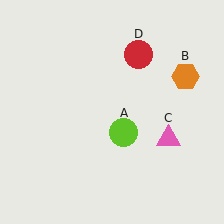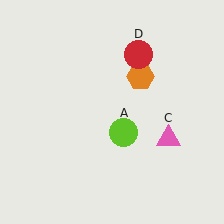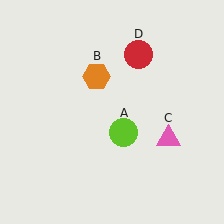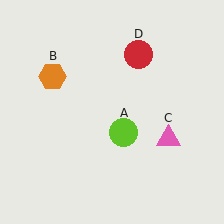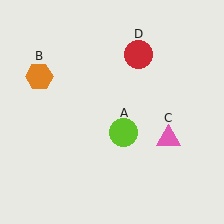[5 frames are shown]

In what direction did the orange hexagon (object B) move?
The orange hexagon (object B) moved left.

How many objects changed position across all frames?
1 object changed position: orange hexagon (object B).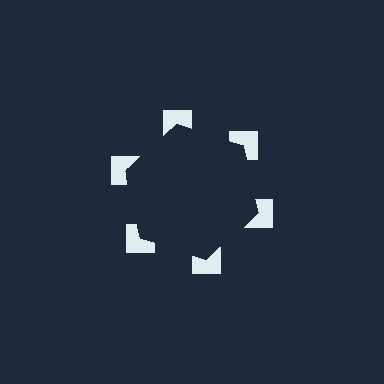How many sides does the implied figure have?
6 sides.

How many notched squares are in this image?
There are 6 — one at each vertex of the illusory hexagon.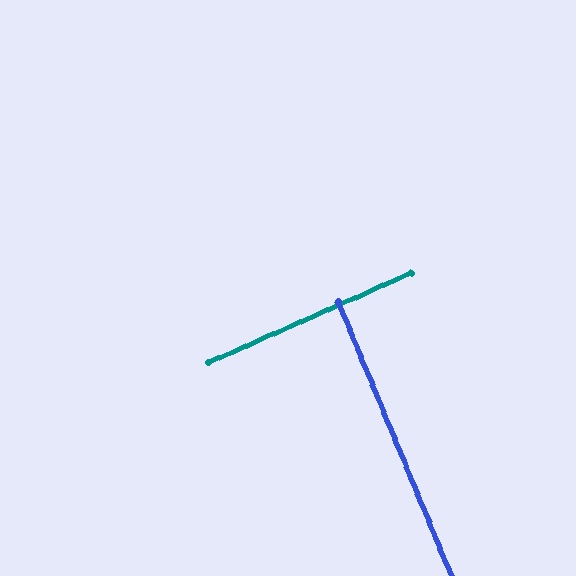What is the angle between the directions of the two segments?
Approximately 88 degrees.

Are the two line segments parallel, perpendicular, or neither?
Perpendicular — they meet at approximately 88°.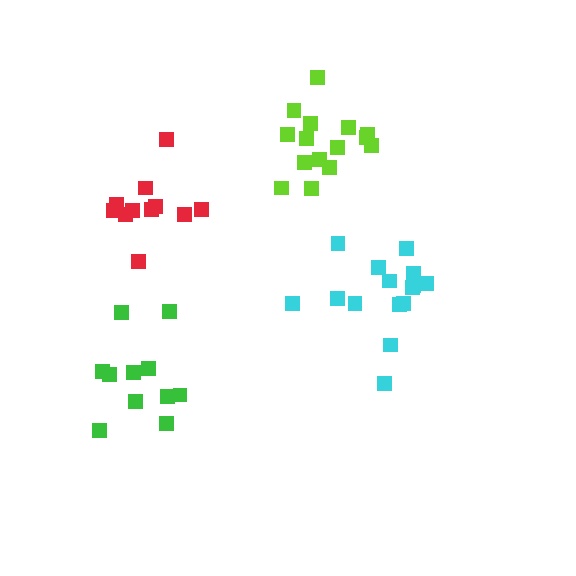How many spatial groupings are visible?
There are 4 spatial groupings.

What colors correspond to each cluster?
The clusters are colored: green, lime, red, cyan.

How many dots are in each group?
Group 1: 11 dots, Group 2: 15 dots, Group 3: 11 dots, Group 4: 15 dots (52 total).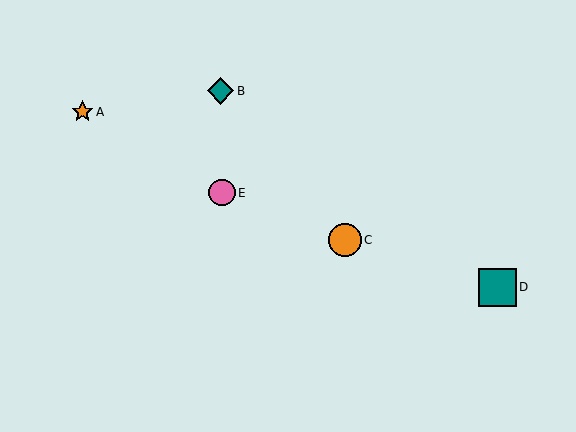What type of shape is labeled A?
Shape A is an orange star.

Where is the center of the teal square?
The center of the teal square is at (497, 287).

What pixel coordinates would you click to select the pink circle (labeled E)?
Click at (222, 193) to select the pink circle E.